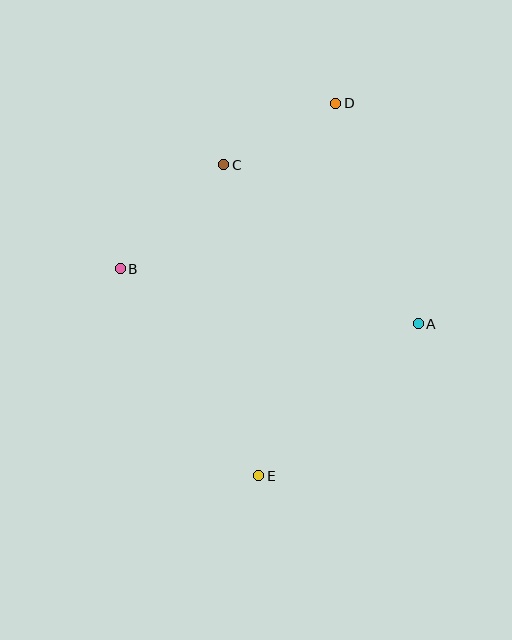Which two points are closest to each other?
Points C and D are closest to each other.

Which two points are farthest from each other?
Points D and E are farthest from each other.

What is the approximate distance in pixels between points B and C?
The distance between B and C is approximately 147 pixels.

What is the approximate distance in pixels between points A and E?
The distance between A and E is approximately 221 pixels.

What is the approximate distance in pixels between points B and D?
The distance between B and D is approximately 272 pixels.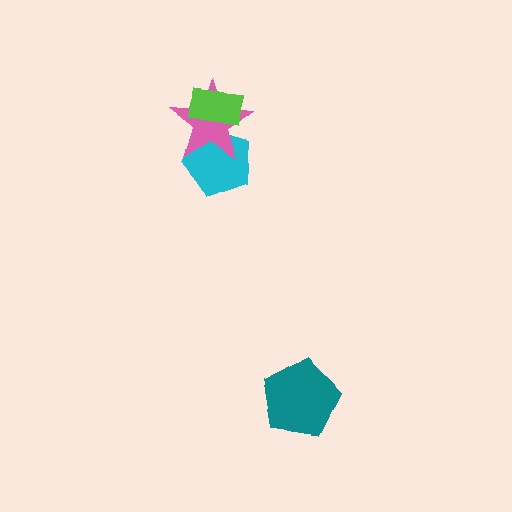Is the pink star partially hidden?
Yes, it is partially covered by another shape.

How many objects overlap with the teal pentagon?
0 objects overlap with the teal pentagon.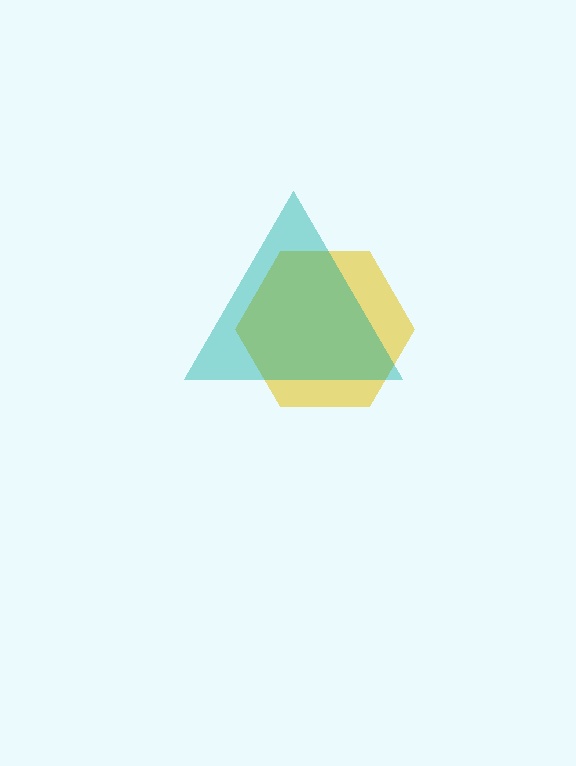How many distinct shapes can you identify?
There are 2 distinct shapes: a yellow hexagon, a teal triangle.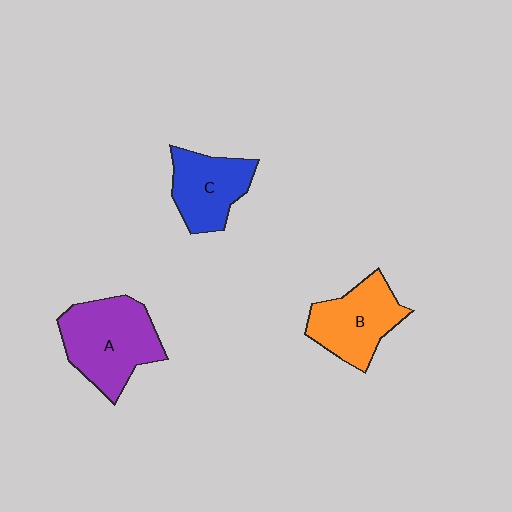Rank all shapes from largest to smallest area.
From largest to smallest: A (purple), B (orange), C (blue).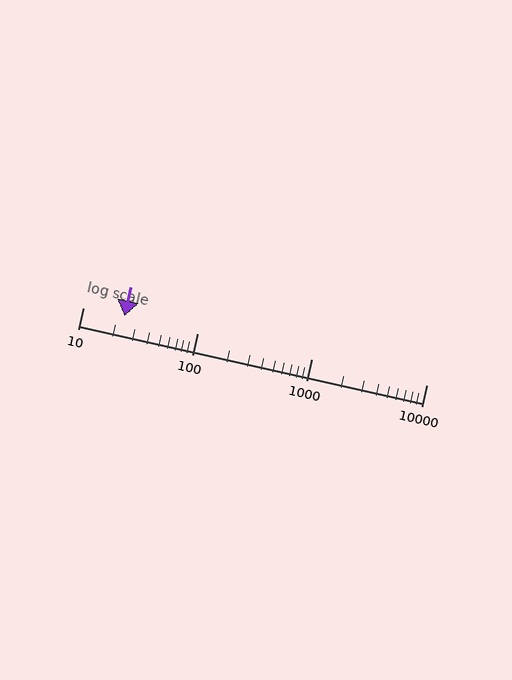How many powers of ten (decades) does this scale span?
The scale spans 3 decades, from 10 to 10000.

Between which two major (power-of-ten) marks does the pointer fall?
The pointer is between 10 and 100.